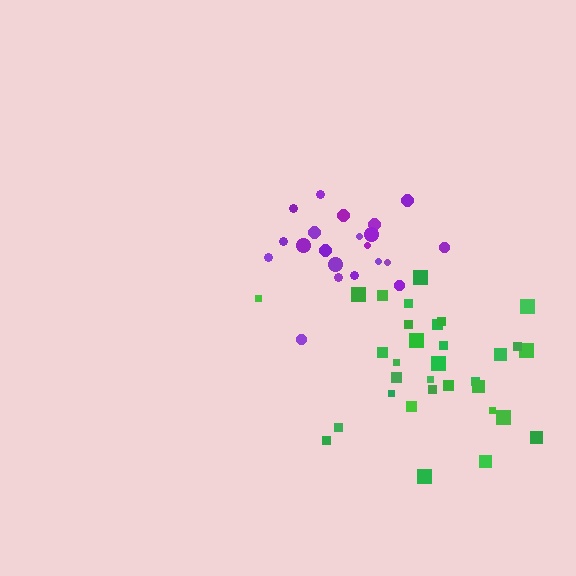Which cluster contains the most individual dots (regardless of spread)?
Green (32).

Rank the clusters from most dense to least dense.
purple, green.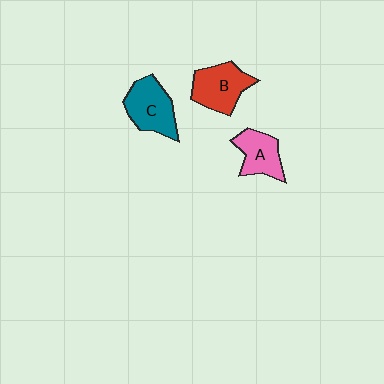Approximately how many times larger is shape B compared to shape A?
Approximately 1.2 times.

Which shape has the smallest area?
Shape A (pink).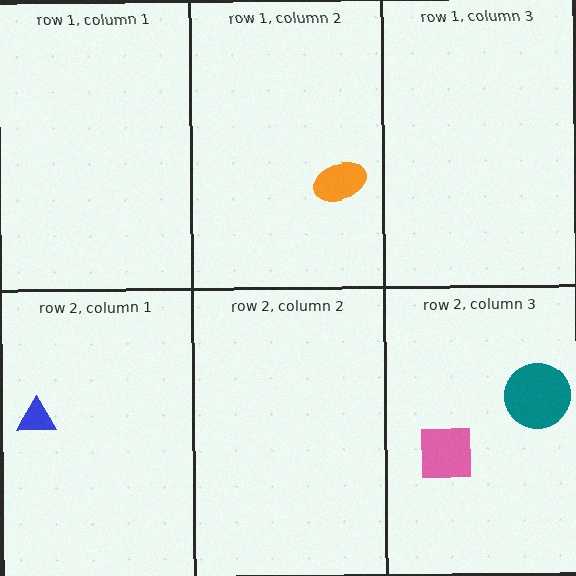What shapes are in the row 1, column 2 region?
The orange ellipse.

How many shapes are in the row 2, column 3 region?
2.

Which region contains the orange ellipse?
The row 1, column 2 region.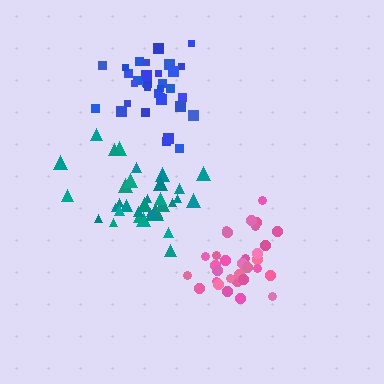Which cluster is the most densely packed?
Blue.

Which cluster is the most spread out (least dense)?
Pink.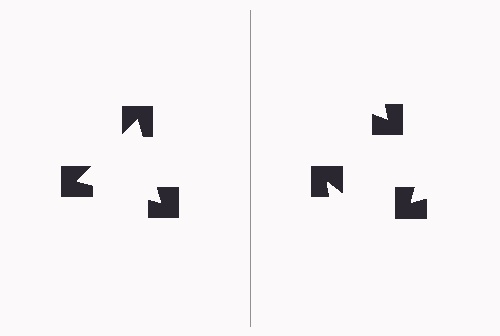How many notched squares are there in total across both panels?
6 — 3 on each side.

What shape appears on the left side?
An illusory triangle.